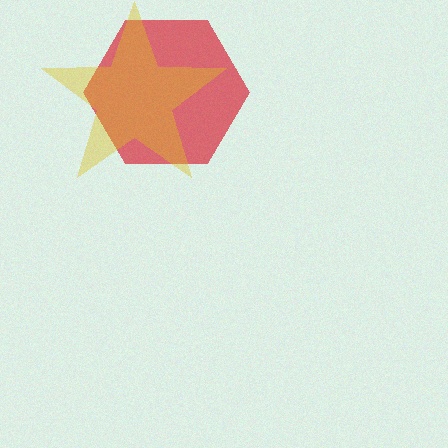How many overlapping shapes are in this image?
There are 2 overlapping shapes in the image.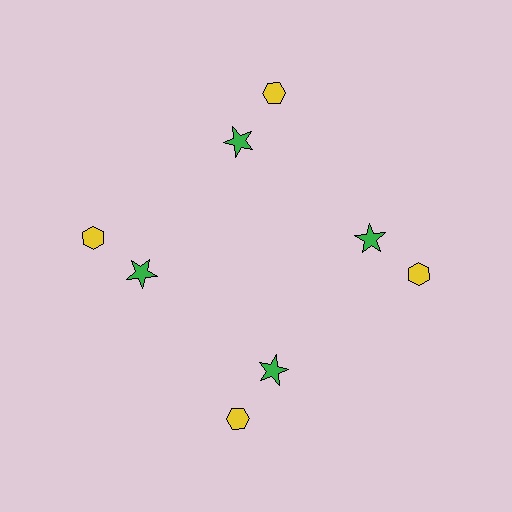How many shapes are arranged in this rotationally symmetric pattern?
There are 8 shapes, arranged in 4 groups of 2.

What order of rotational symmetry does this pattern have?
This pattern has 4-fold rotational symmetry.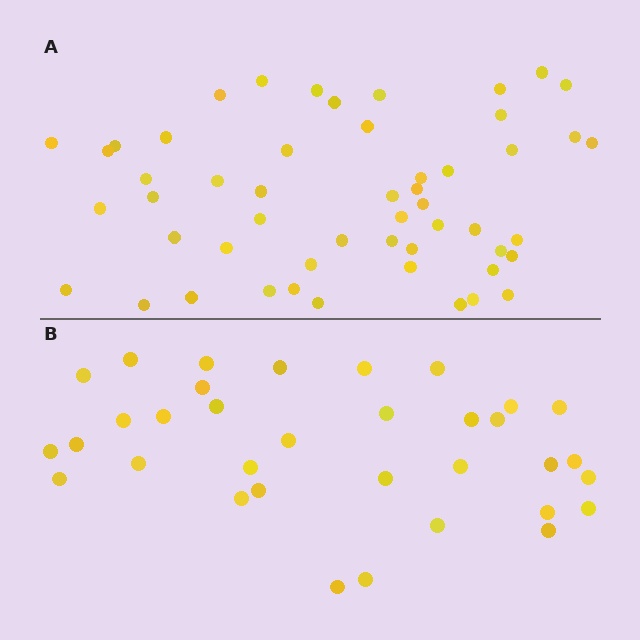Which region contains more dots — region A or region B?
Region A (the top region) has more dots.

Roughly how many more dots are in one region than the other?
Region A has approximately 20 more dots than region B.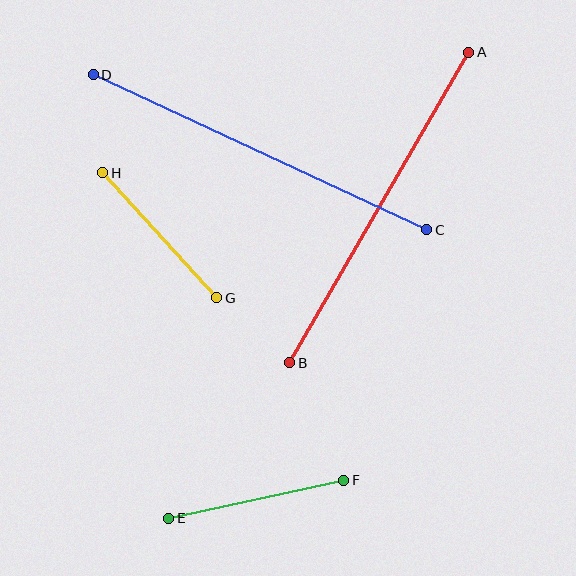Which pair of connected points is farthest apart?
Points C and D are farthest apart.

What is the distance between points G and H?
The distance is approximately 169 pixels.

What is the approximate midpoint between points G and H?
The midpoint is at approximately (160, 235) pixels.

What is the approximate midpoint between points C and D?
The midpoint is at approximately (260, 152) pixels.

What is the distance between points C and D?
The distance is approximately 368 pixels.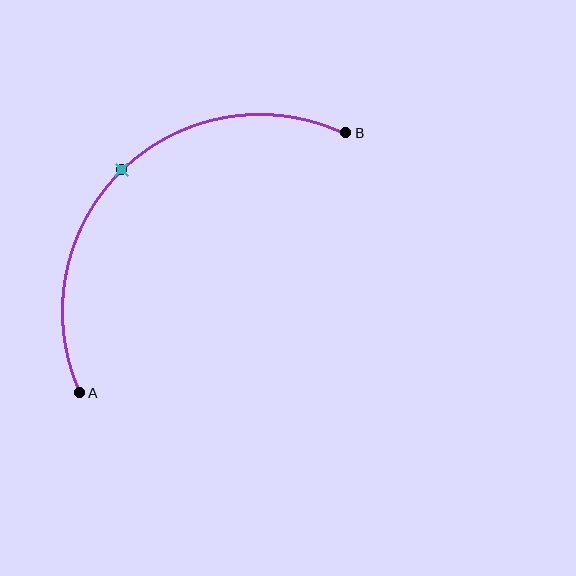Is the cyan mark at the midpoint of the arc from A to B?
Yes. The cyan mark lies on the arc at equal arc-length from both A and B — it is the arc midpoint.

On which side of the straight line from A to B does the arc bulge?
The arc bulges above and to the left of the straight line connecting A and B.